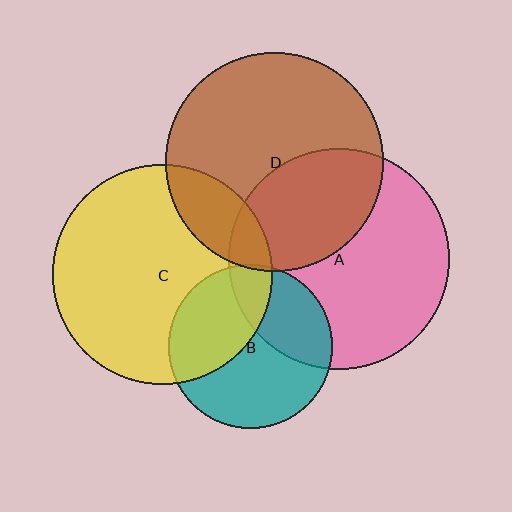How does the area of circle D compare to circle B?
Approximately 1.8 times.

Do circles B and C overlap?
Yes.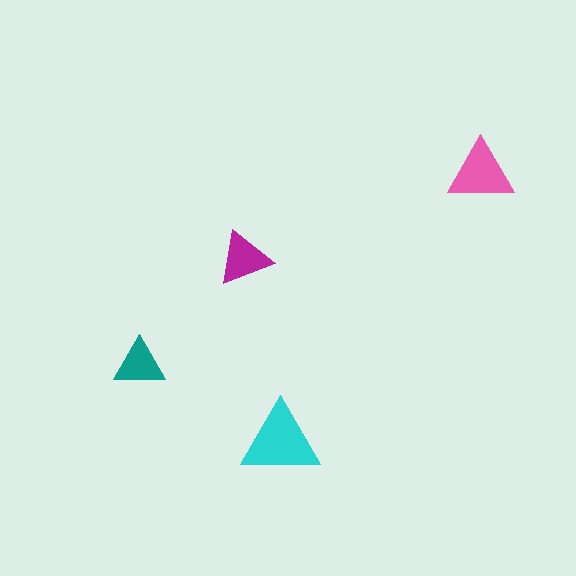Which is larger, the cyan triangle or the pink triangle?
The cyan one.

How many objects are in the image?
There are 4 objects in the image.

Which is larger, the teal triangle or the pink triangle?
The pink one.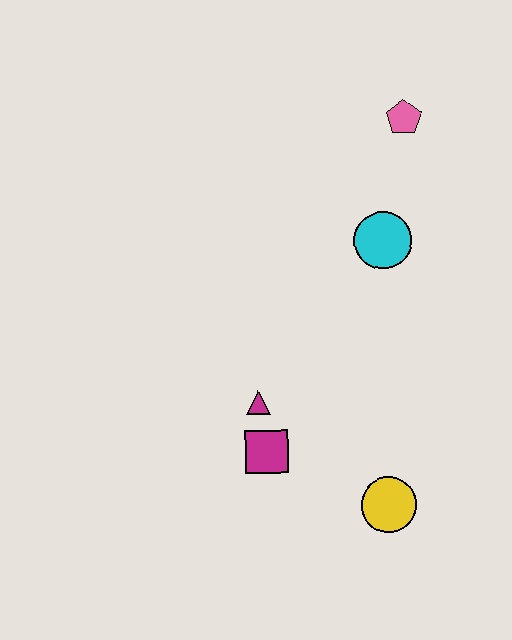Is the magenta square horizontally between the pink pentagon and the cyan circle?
No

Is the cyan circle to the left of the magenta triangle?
No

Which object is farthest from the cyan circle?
The yellow circle is farthest from the cyan circle.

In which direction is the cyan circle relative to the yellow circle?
The cyan circle is above the yellow circle.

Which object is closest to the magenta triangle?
The magenta square is closest to the magenta triangle.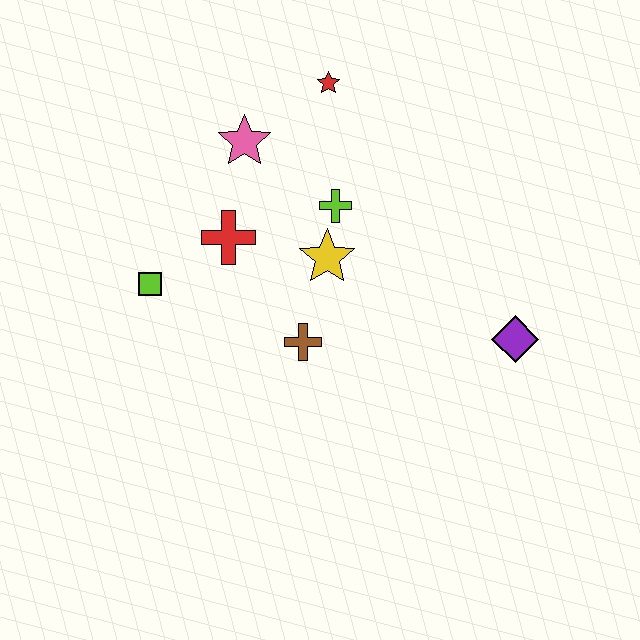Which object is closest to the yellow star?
The lime cross is closest to the yellow star.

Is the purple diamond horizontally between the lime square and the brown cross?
No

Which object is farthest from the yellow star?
The purple diamond is farthest from the yellow star.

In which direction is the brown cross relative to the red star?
The brown cross is below the red star.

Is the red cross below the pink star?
Yes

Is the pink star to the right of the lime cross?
No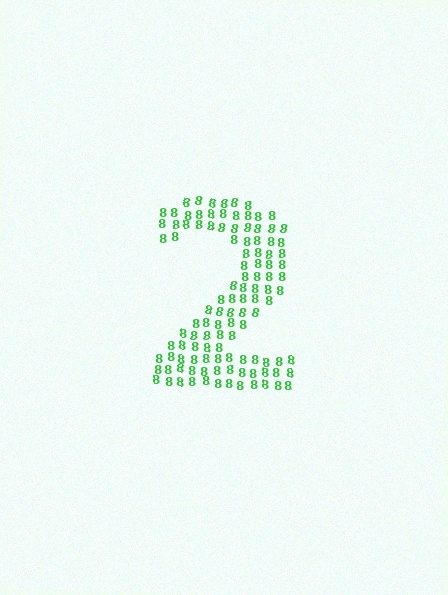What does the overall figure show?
The overall figure shows the digit 2.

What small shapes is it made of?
It is made of small digit 8's.